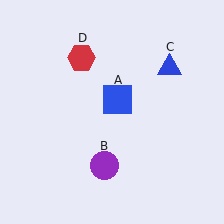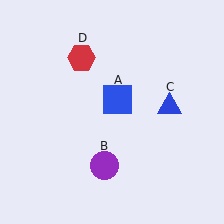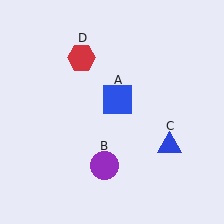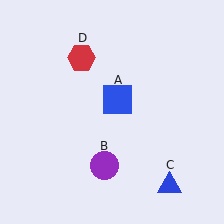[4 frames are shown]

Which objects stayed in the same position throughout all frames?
Blue square (object A) and purple circle (object B) and red hexagon (object D) remained stationary.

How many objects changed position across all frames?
1 object changed position: blue triangle (object C).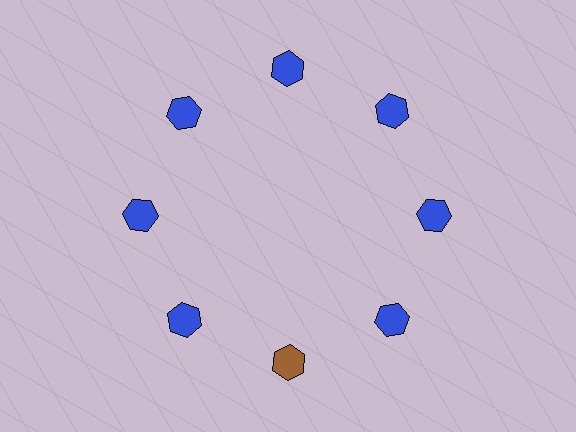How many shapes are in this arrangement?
There are 8 shapes arranged in a ring pattern.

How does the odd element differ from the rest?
It has a different color: brown instead of blue.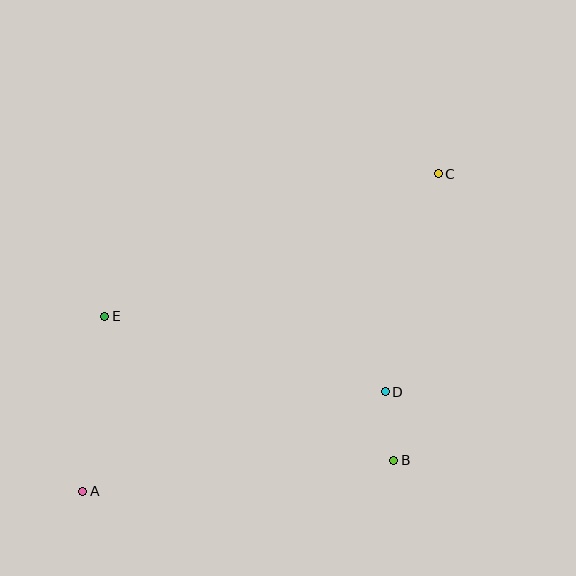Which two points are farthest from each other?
Points A and C are farthest from each other.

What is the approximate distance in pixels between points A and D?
The distance between A and D is approximately 318 pixels.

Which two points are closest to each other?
Points B and D are closest to each other.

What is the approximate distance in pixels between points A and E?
The distance between A and E is approximately 176 pixels.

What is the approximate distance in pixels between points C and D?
The distance between C and D is approximately 225 pixels.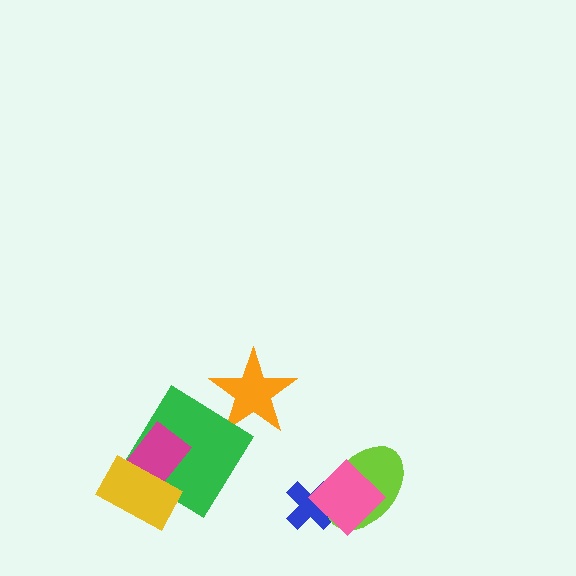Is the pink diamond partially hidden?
No, no other shape covers it.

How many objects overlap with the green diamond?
2 objects overlap with the green diamond.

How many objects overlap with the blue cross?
2 objects overlap with the blue cross.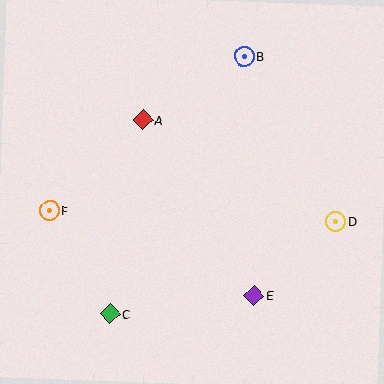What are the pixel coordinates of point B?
Point B is at (244, 57).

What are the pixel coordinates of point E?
Point E is at (254, 295).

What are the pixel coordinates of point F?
Point F is at (49, 211).